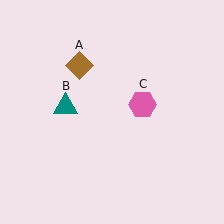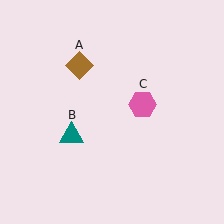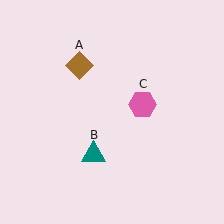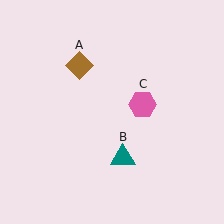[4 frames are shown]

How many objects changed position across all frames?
1 object changed position: teal triangle (object B).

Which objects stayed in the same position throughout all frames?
Brown diamond (object A) and pink hexagon (object C) remained stationary.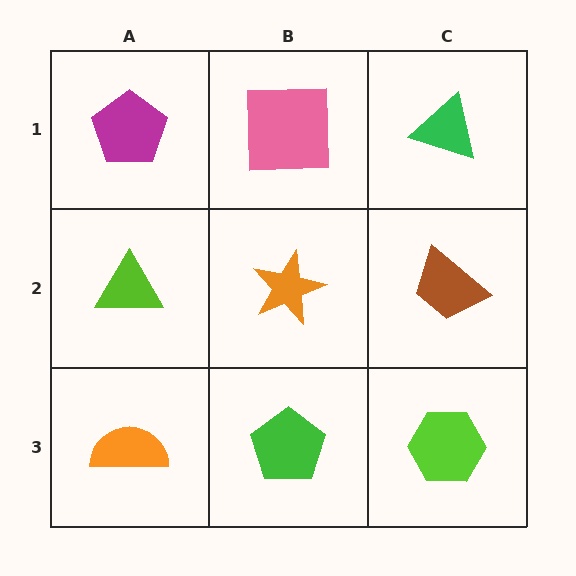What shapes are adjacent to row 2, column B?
A pink square (row 1, column B), a green pentagon (row 3, column B), a lime triangle (row 2, column A), a brown trapezoid (row 2, column C).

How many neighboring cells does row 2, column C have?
3.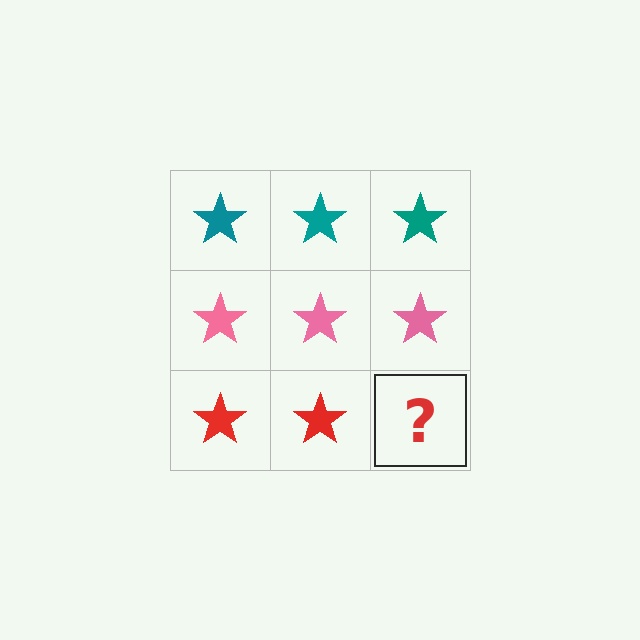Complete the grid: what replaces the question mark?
The question mark should be replaced with a red star.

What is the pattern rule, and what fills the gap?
The rule is that each row has a consistent color. The gap should be filled with a red star.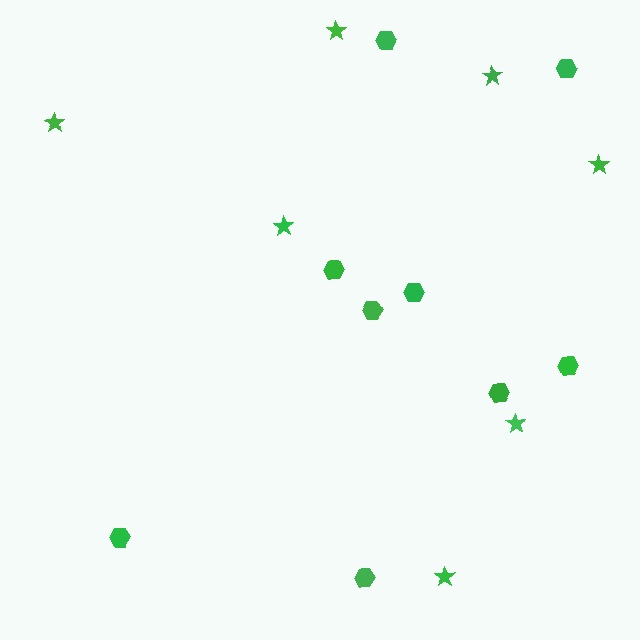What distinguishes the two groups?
There are 2 groups: one group of hexagons (9) and one group of stars (7).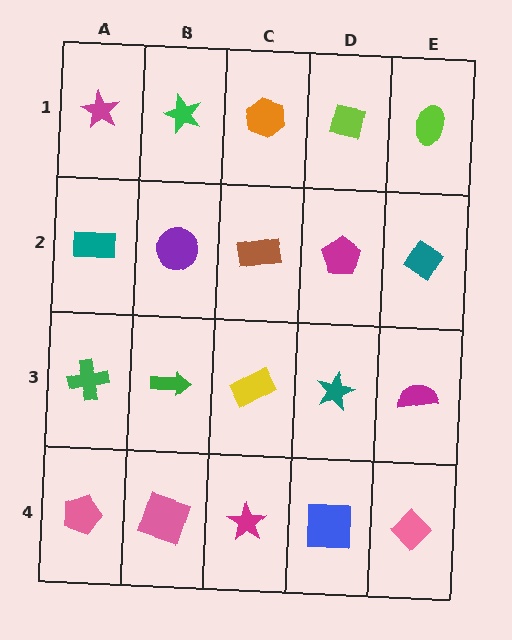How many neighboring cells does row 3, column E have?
3.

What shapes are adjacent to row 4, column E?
A magenta semicircle (row 3, column E), a blue square (row 4, column D).